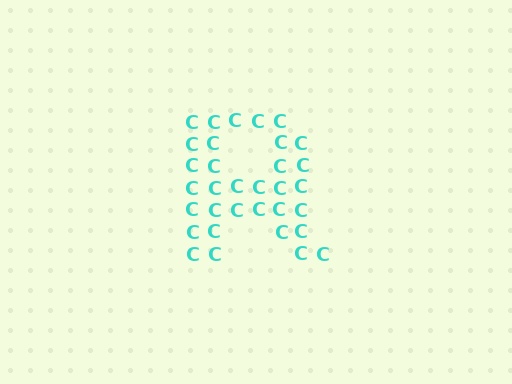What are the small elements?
The small elements are letter C's.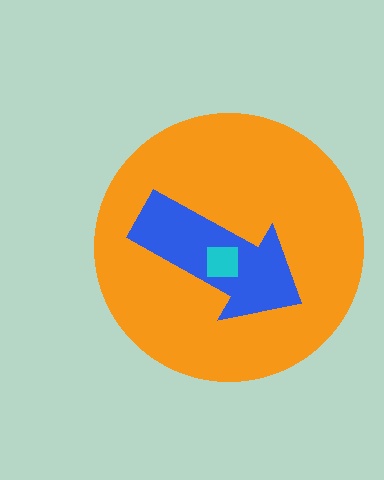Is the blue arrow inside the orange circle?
Yes.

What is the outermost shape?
The orange circle.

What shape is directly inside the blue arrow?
The cyan square.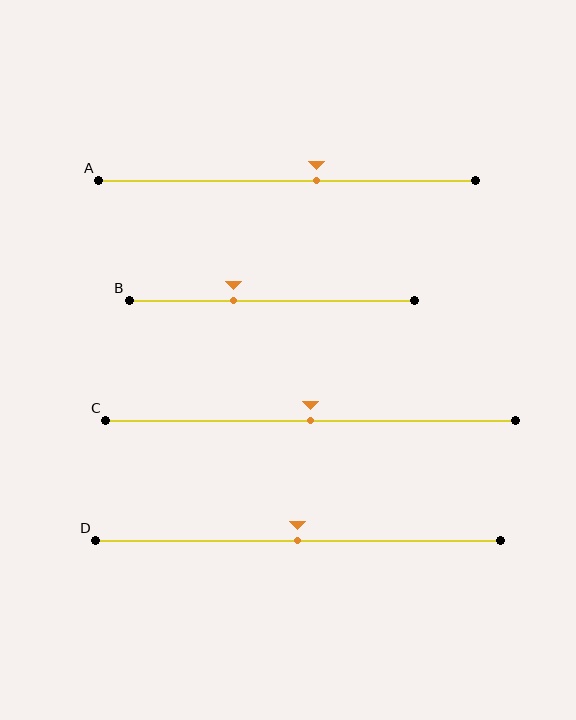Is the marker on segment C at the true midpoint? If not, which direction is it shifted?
Yes, the marker on segment C is at the true midpoint.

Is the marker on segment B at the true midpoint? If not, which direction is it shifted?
No, the marker on segment B is shifted to the left by about 13% of the segment length.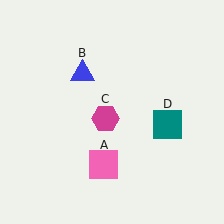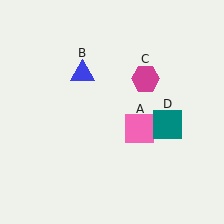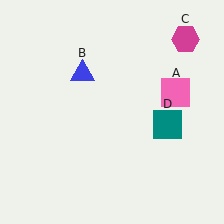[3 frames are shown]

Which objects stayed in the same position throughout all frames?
Blue triangle (object B) and teal square (object D) remained stationary.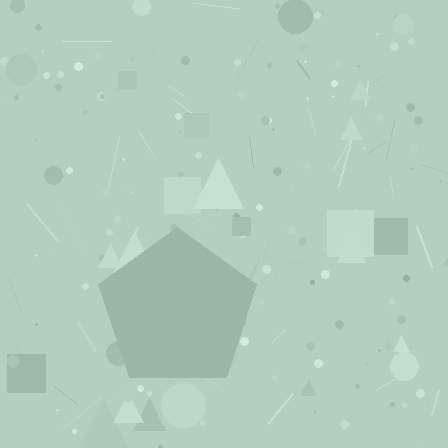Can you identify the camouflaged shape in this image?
The camouflaged shape is a pentagon.